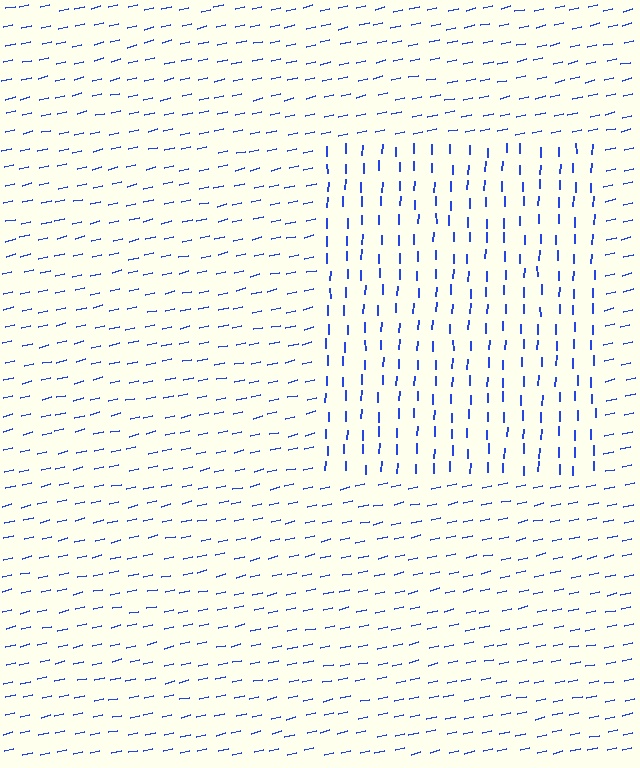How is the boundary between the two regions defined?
The boundary is defined purely by a change in line orientation (approximately 75 degrees difference). All lines are the same color and thickness.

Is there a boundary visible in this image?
Yes, there is a texture boundary formed by a change in line orientation.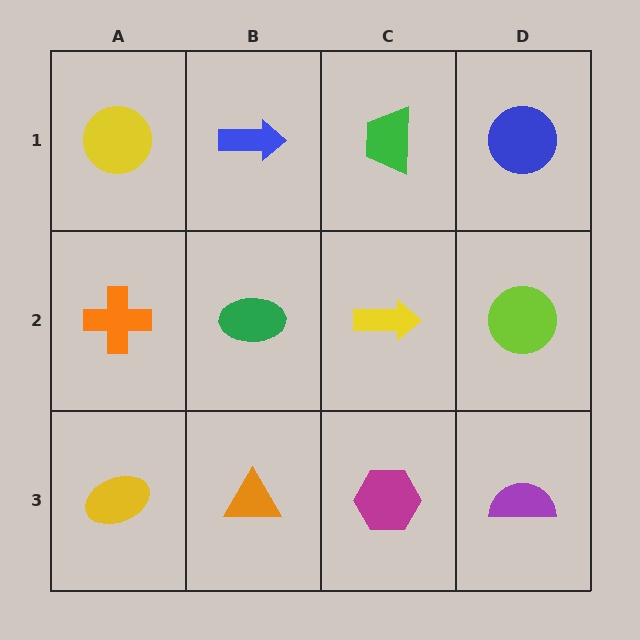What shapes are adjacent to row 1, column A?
An orange cross (row 2, column A), a blue arrow (row 1, column B).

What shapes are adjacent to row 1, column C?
A yellow arrow (row 2, column C), a blue arrow (row 1, column B), a blue circle (row 1, column D).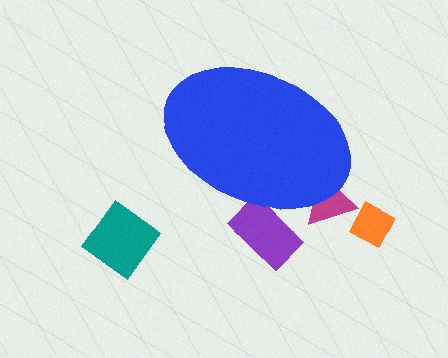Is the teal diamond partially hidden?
No, the teal diamond is fully visible.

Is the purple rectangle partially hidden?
Yes, the purple rectangle is partially hidden behind the blue ellipse.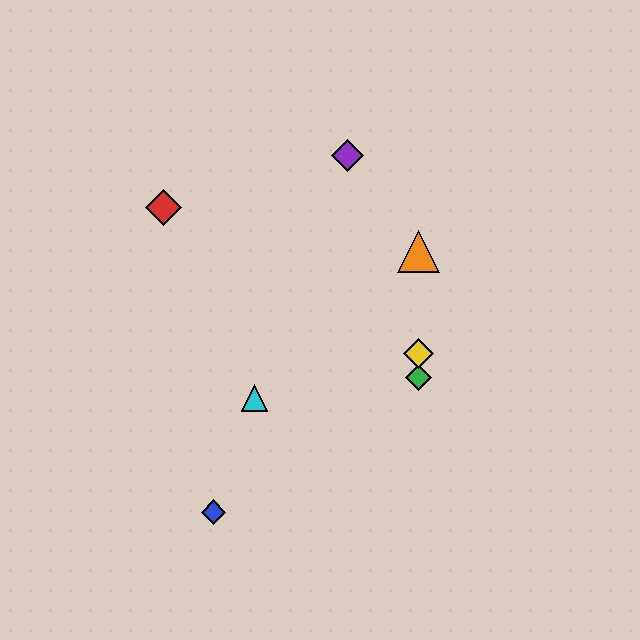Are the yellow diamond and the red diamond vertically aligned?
No, the yellow diamond is at x≈418 and the red diamond is at x≈163.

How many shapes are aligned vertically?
3 shapes (the green diamond, the yellow diamond, the orange triangle) are aligned vertically.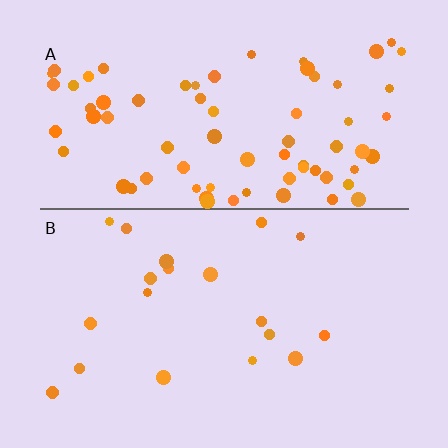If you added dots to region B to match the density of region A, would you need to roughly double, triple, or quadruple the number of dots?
Approximately quadruple.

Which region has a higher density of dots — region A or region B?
A (the top).